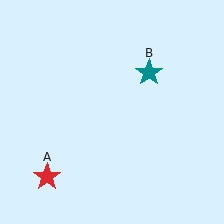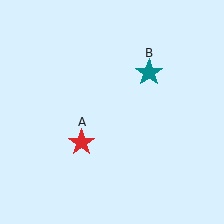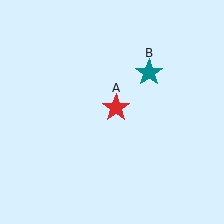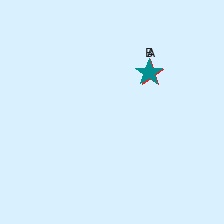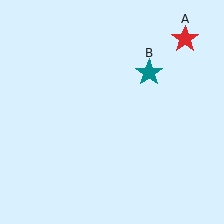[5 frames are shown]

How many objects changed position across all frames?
1 object changed position: red star (object A).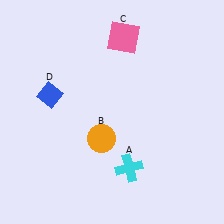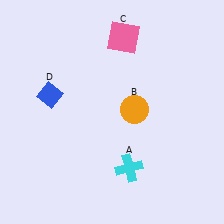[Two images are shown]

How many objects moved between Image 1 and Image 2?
1 object moved between the two images.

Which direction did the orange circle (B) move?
The orange circle (B) moved right.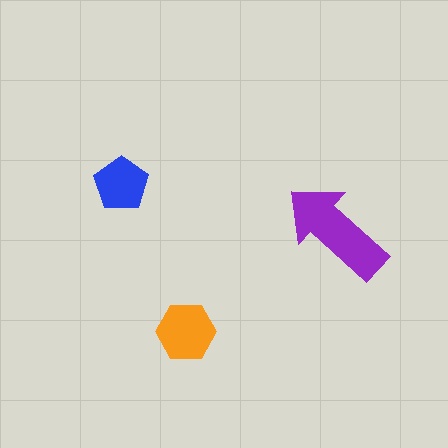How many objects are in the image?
There are 3 objects in the image.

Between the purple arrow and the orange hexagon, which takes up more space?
The purple arrow.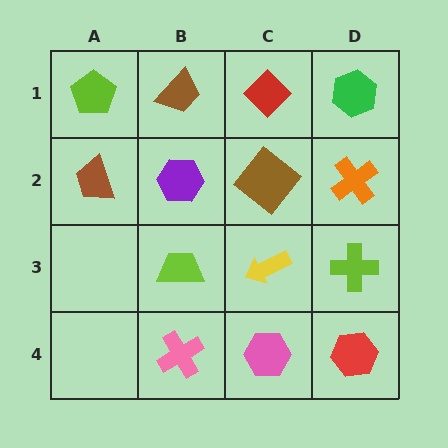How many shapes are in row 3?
3 shapes.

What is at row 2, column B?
A purple hexagon.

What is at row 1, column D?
A green hexagon.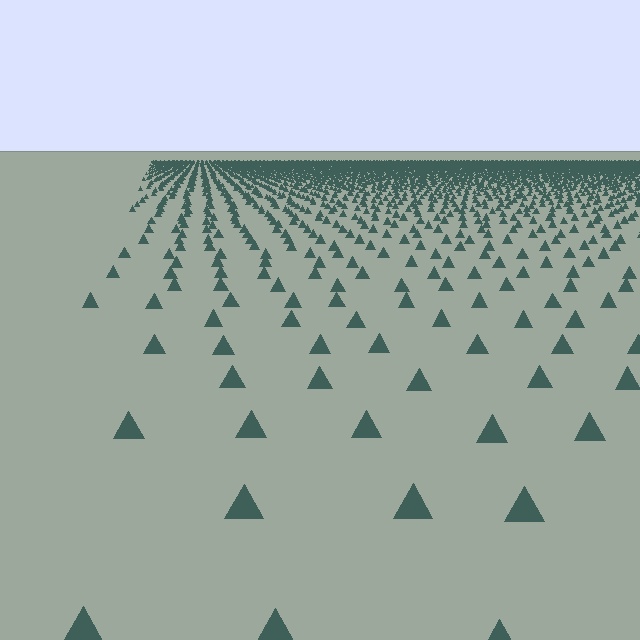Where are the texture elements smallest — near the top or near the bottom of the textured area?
Near the top.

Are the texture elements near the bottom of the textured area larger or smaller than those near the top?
Larger. Near the bottom, elements are closer to the viewer and appear at a bigger on-screen size.